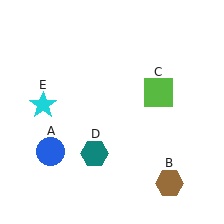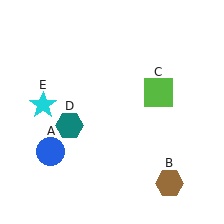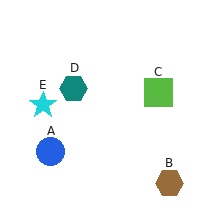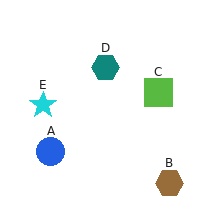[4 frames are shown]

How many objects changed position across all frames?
1 object changed position: teal hexagon (object D).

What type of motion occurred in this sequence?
The teal hexagon (object D) rotated clockwise around the center of the scene.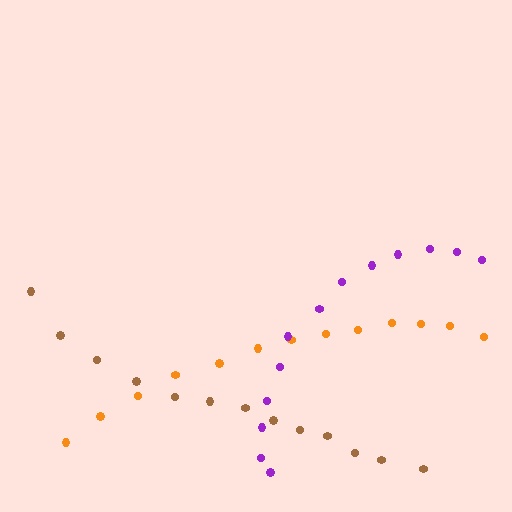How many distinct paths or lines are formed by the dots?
There are 3 distinct paths.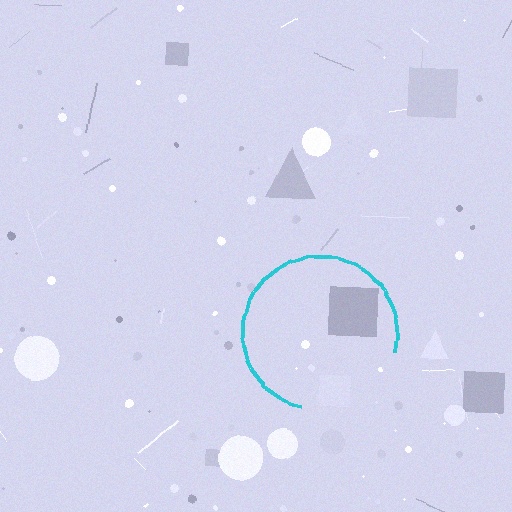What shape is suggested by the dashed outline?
The dashed outline suggests a circle.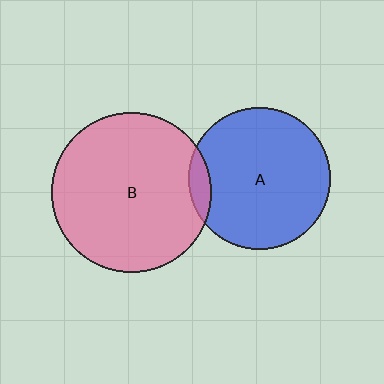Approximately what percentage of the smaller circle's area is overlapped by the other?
Approximately 5%.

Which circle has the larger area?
Circle B (pink).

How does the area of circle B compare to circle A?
Approximately 1.3 times.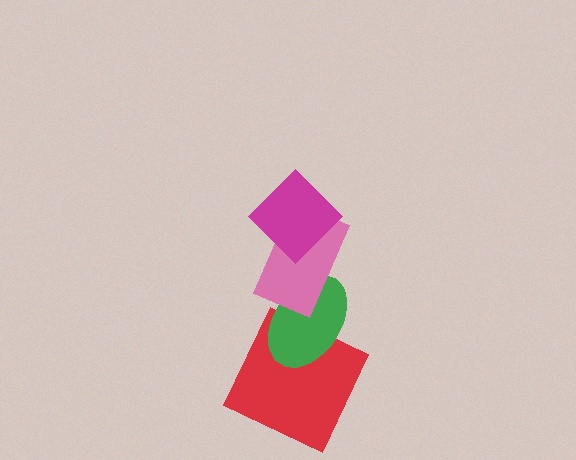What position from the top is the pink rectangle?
The pink rectangle is 2nd from the top.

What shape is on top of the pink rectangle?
The magenta diamond is on top of the pink rectangle.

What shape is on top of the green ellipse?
The pink rectangle is on top of the green ellipse.